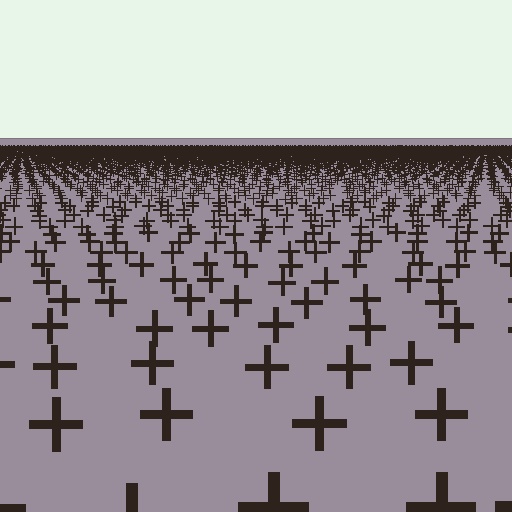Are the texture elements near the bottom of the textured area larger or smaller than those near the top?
Larger. Near the bottom, elements are closer to the viewer and appear at a bigger on-screen size.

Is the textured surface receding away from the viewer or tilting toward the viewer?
The surface is receding away from the viewer. Texture elements get smaller and denser toward the top.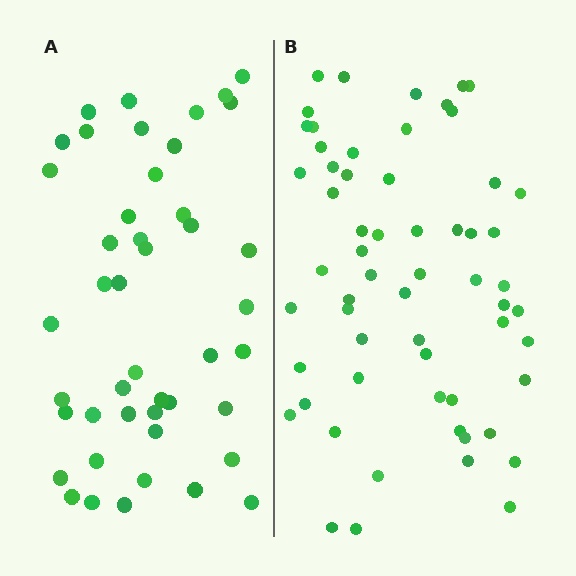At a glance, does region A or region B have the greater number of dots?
Region B (the right region) has more dots.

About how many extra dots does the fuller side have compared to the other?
Region B has approximately 15 more dots than region A.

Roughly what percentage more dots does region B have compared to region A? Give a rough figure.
About 35% more.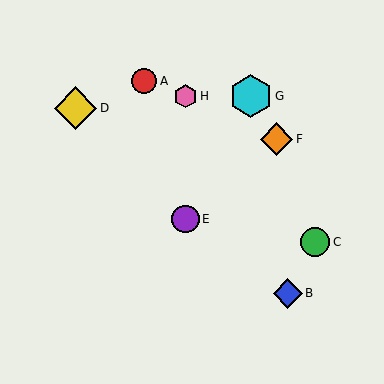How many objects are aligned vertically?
2 objects (E, H) are aligned vertically.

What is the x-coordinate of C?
Object C is at x≈315.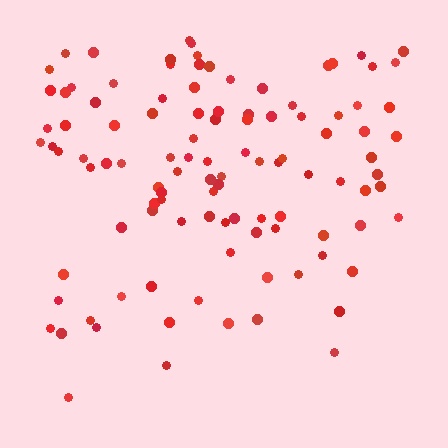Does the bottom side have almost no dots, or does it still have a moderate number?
Still a moderate number, just noticeably fewer than the top.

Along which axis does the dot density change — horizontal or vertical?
Vertical.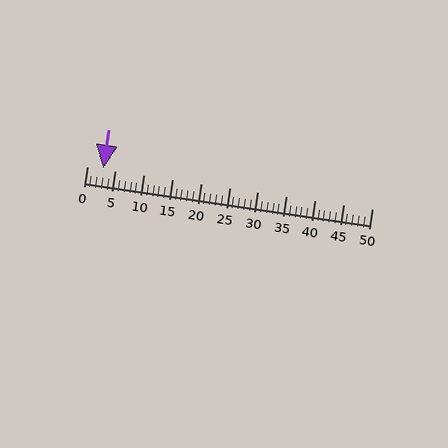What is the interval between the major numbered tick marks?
The major tick marks are spaced 5 units apart.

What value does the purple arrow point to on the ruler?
The purple arrow points to approximately 3.